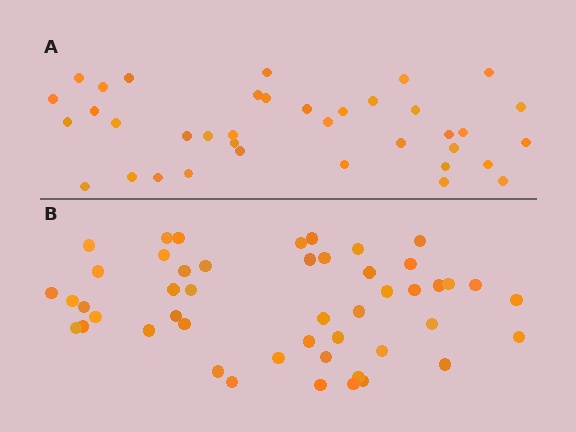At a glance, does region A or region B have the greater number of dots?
Region B (the bottom region) has more dots.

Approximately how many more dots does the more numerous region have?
Region B has roughly 12 or so more dots than region A.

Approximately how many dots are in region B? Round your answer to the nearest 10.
About 50 dots. (The exact count is 48, which rounds to 50.)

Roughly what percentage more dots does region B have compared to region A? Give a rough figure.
About 30% more.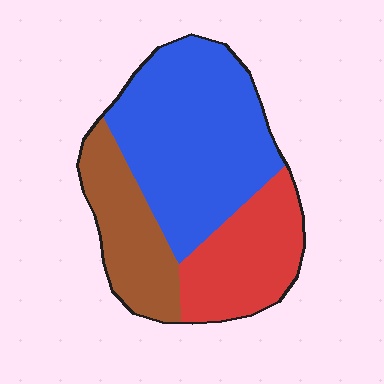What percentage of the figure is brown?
Brown covers 23% of the figure.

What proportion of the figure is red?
Red takes up about one quarter (1/4) of the figure.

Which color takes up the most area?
Blue, at roughly 50%.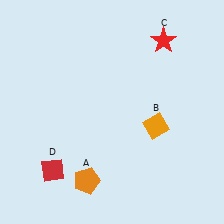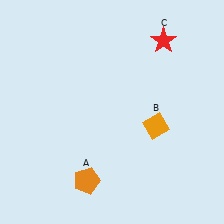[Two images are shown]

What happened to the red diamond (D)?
The red diamond (D) was removed in Image 2. It was in the bottom-left area of Image 1.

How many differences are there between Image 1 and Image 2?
There is 1 difference between the two images.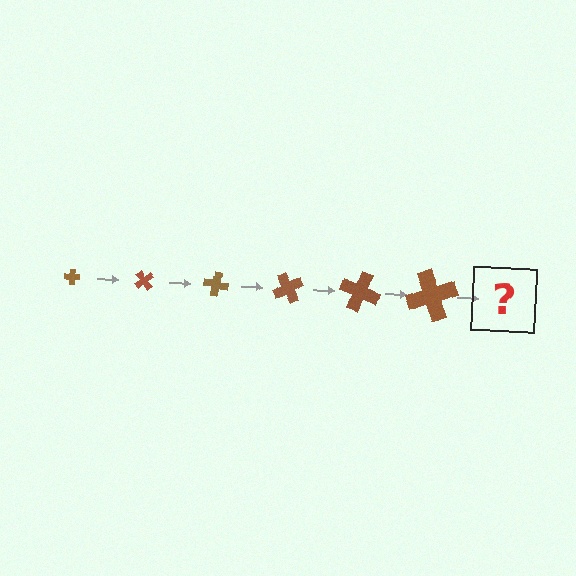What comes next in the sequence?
The next element should be a cross, larger than the previous one and rotated 300 degrees from the start.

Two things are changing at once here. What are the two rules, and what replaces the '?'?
The two rules are that the cross grows larger each step and it rotates 50 degrees each step. The '?' should be a cross, larger than the previous one and rotated 300 degrees from the start.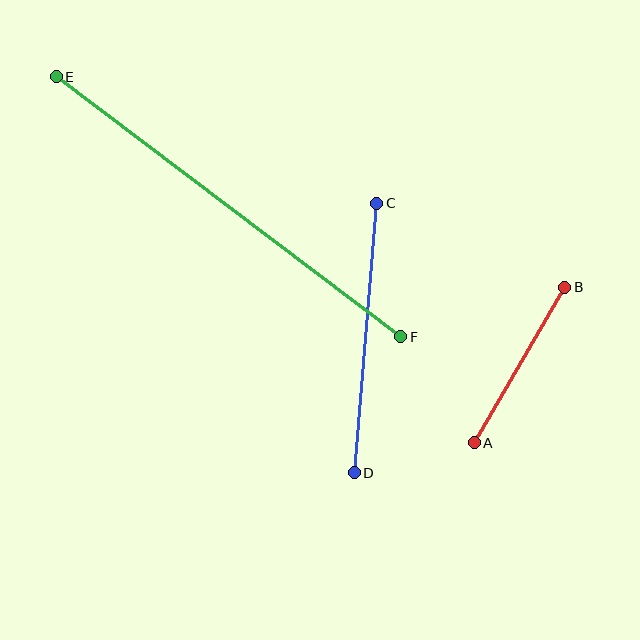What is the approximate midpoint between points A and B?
The midpoint is at approximately (519, 365) pixels.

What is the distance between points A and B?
The distance is approximately 180 pixels.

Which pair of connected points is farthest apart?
Points E and F are farthest apart.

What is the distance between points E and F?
The distance is approximately 432 pixels.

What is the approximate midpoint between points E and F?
The midpoint is at approximately (229, 207) pixels.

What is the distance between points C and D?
The distance is approximately 271 pixels.